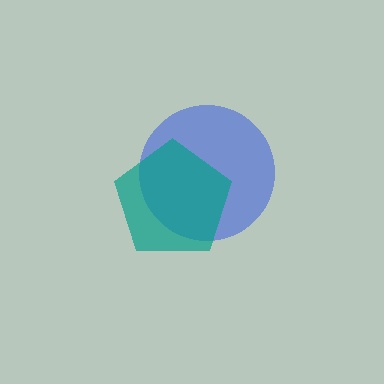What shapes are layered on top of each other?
The layered shapes are: a blue circle, a teal pentagon.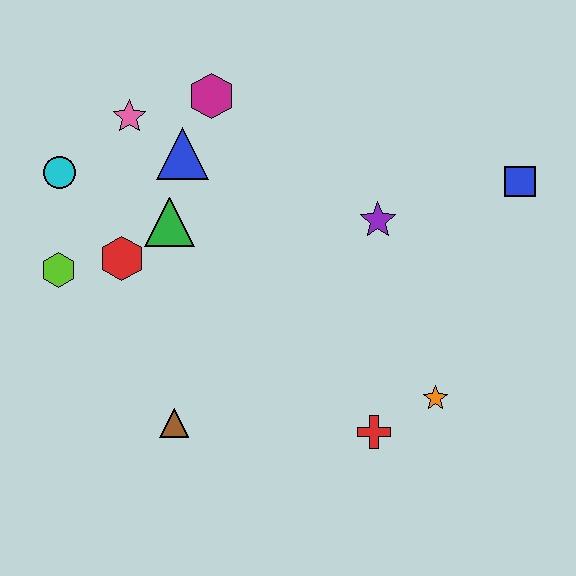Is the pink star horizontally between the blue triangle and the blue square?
No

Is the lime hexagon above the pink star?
No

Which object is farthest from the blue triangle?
The orange star is farthest from the blue triangle.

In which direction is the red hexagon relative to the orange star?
The red hexagon is to the left of the orange star.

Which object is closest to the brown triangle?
The red hexagon is closest to the brown triangle.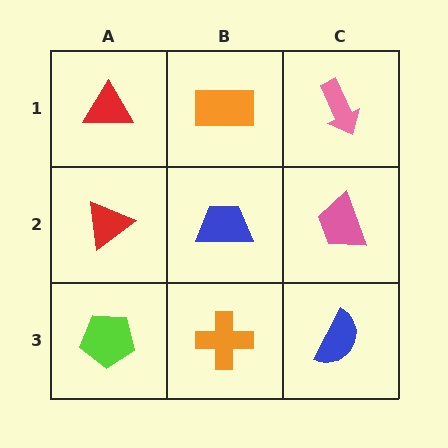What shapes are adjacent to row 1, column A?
A red triangle (row 2, column A), an orange rectangle (row 1, column B).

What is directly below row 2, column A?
A lime pentagon.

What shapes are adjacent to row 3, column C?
A pink trapezoid (row 2, column C), an orange cross (row 3, column B).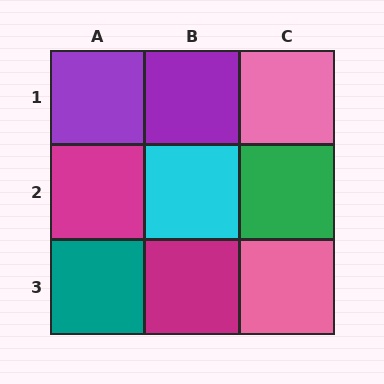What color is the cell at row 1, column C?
Pink.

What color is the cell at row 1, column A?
Purple.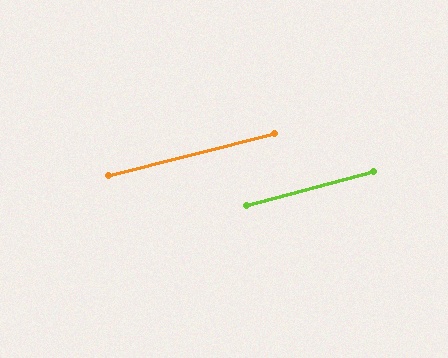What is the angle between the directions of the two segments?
Approximately 0 degrees.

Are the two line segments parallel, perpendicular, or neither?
Parallel — their directions differ by only 0.4°.